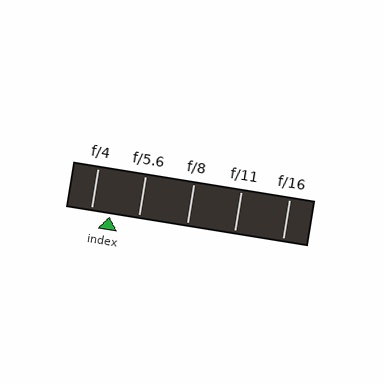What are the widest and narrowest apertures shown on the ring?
The widest aperture shown is f/4 and the narrowest is f/16.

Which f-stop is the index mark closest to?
The index mark is closest to f/4.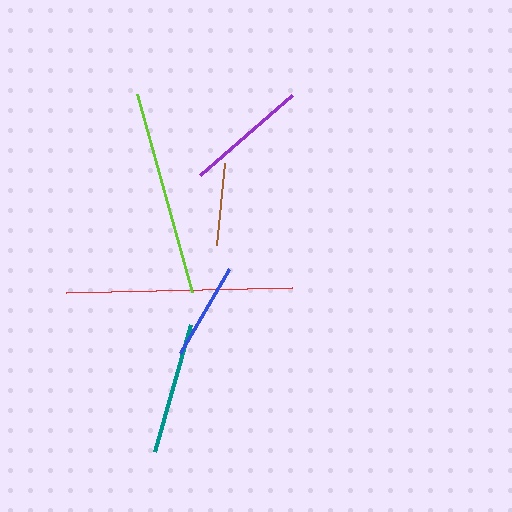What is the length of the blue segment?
The blue segment is approximately 97 pixels long.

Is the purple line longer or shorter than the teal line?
The teal line is longer than the purple line.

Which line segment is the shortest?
The brown line is the shortest at approximately 82 pixels.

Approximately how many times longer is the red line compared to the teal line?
The red line is approximately 1.7 times the length of the teal line.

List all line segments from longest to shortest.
From longest to shortest: red, lime, teal, purple, blue, brown.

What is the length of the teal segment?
The teal segment is approximately 131 pixels long.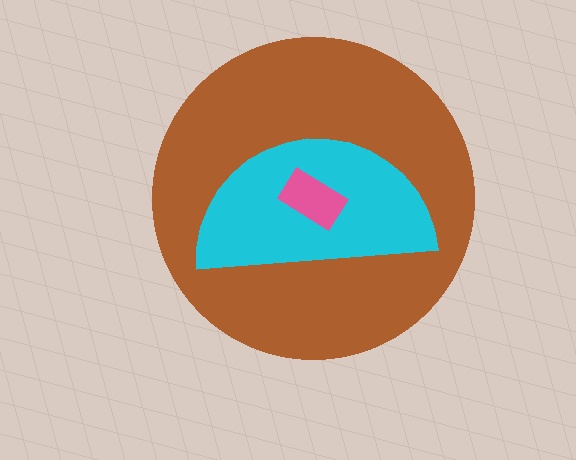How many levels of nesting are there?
3.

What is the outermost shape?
The brown circle.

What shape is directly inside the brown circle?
The cyan semicircle.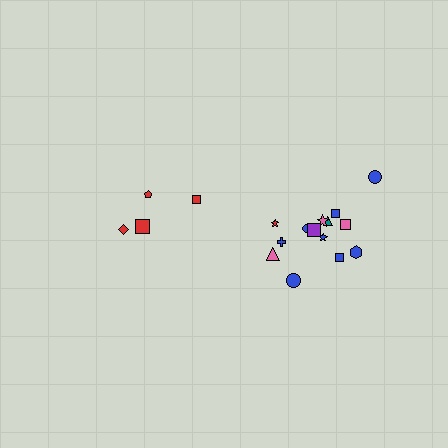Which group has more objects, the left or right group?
The right group.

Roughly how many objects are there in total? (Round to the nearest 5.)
Roughly 20 objects in total.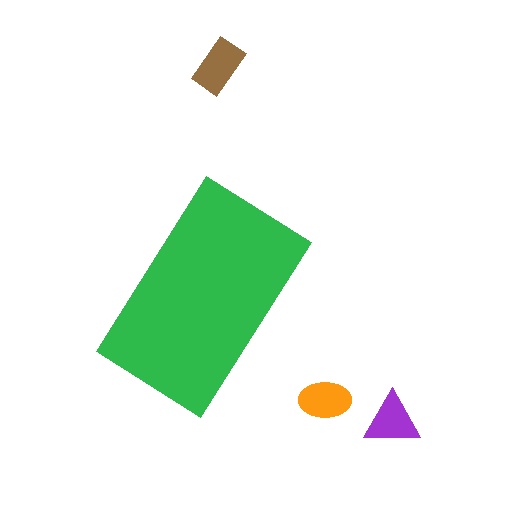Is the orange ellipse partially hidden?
No, the orange ellipse is fully visible.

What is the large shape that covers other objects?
A green rectangle.